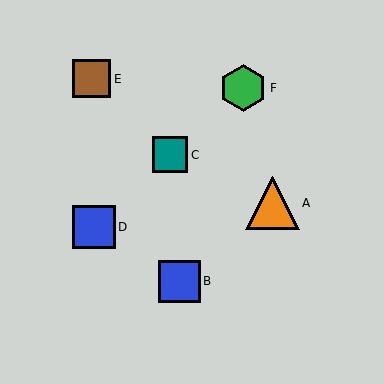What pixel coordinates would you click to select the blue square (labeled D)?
Click at (94, 227) to select the blue square D.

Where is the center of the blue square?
The center of the blue square is at (94, 227).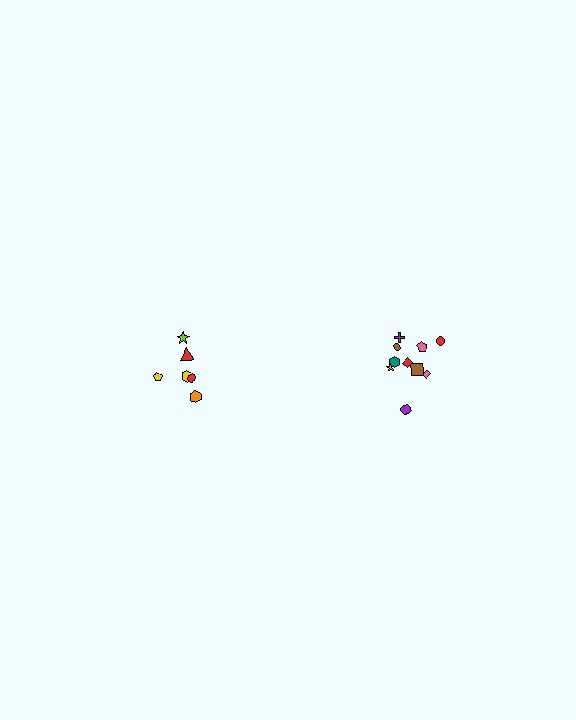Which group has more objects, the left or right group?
The right group.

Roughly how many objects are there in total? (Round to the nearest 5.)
Roughly 15 objects in total.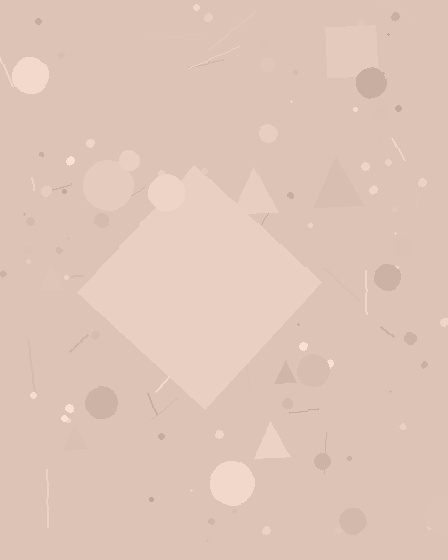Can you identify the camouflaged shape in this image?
The camouflaged shape is a diamond.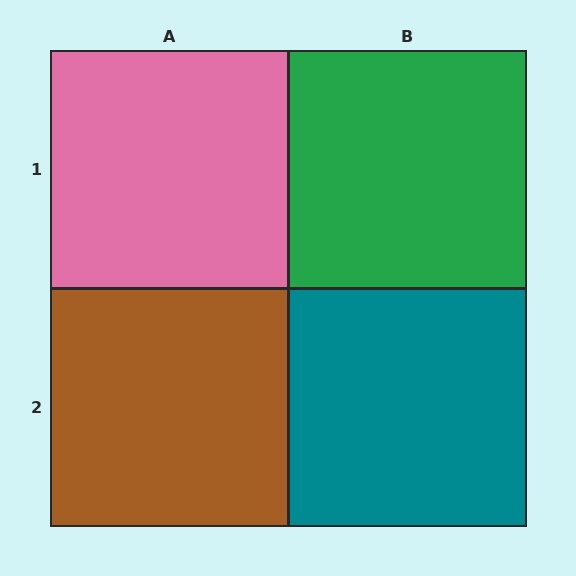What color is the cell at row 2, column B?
Teal.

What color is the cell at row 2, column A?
Brown.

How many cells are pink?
1 cell is pink.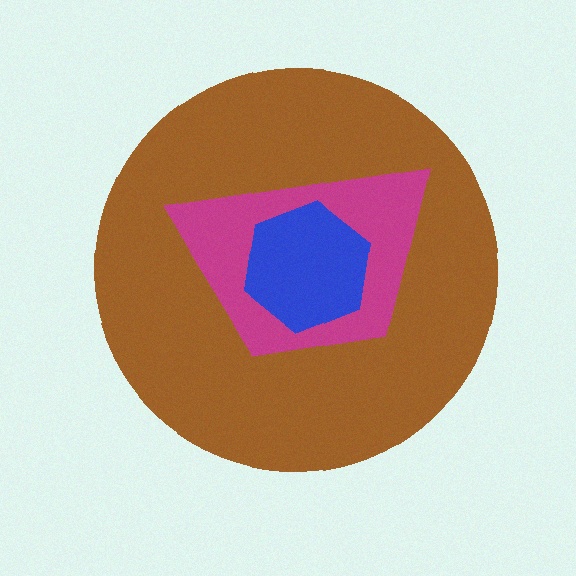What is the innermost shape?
The blue hexagon.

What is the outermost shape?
The brown circle.